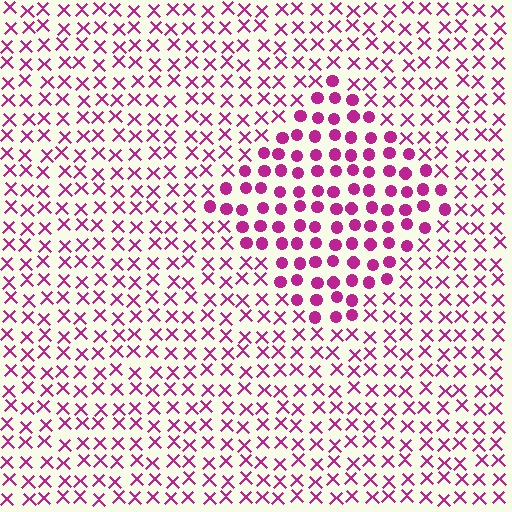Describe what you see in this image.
The image is filled with small magenta elements arranged in a uniform grid. A diamond-shaped region contains circles, while the surrounding area contains X marks. The boundary is defined purely by the change in element shape.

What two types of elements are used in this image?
The image uses circles inside the diamond region and X marks outside it.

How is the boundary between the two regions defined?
The boundary is defined by a change in element shape: circles inside vs. X marks outside. All elements share the same color and spacing.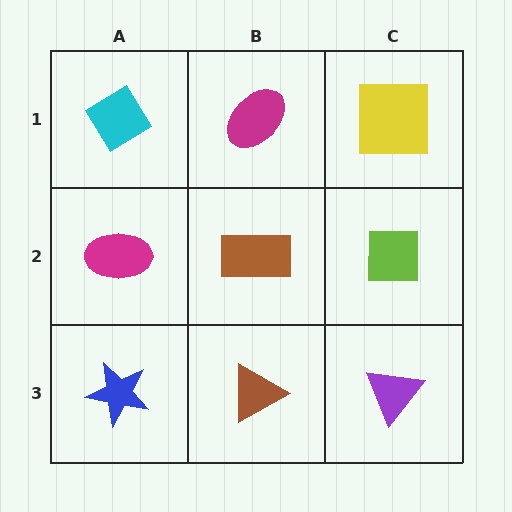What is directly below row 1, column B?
A brown rectangle.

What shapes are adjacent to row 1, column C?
A lime square (row 2, column C), a magenta ellipse (row 1, column B).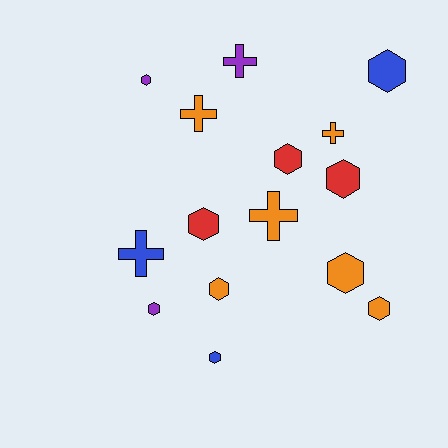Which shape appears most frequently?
Hexagon, with 10 objects.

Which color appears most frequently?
Orange, with 6 objects.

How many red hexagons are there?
There are 3 red hexagons.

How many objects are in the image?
There are 15 objects.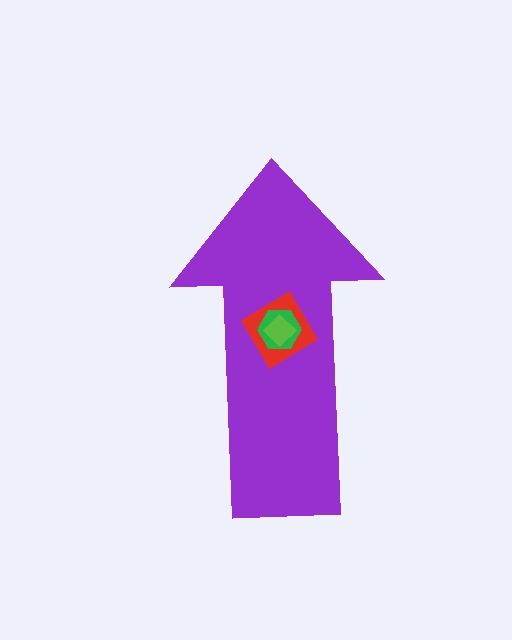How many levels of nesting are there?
4.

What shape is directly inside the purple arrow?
The red diamond.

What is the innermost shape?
The lime diamond.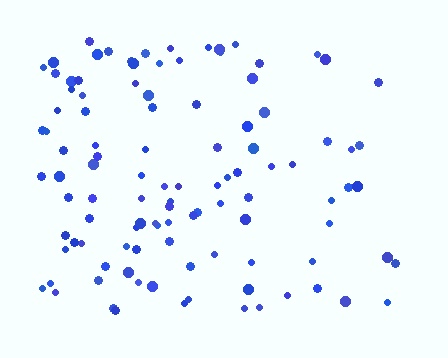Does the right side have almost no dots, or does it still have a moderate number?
Still a moderate number, just noticeably fewer than the left.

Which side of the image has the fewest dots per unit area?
The right.